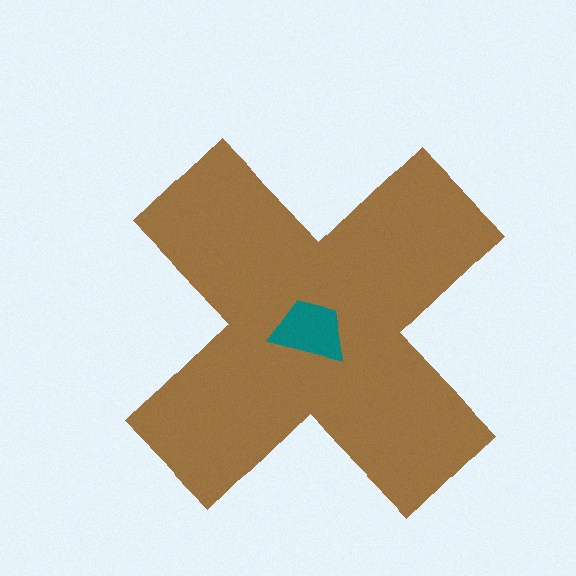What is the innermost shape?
The teal trapezoid.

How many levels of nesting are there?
2.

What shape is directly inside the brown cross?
The teal trapezoid.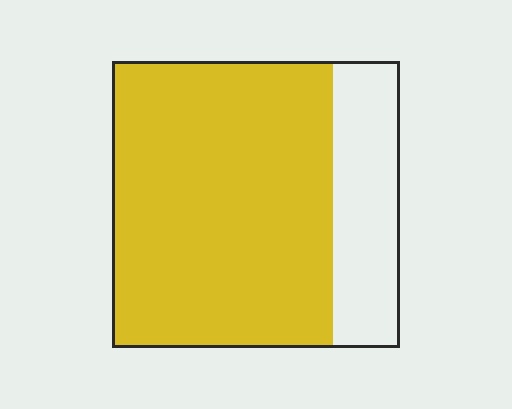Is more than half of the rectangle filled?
Yes.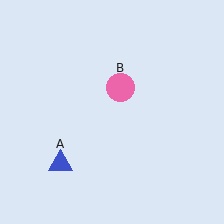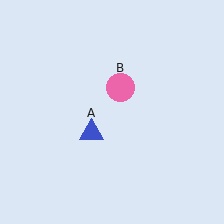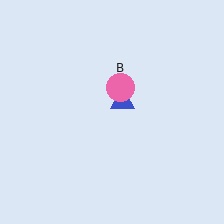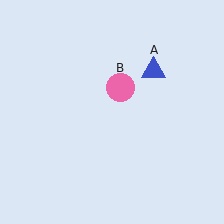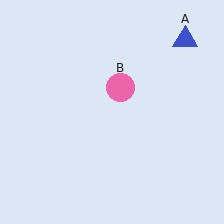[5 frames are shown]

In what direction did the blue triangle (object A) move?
The blue triangle (object A) moved up and to the right.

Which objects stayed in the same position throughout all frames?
Pink circle (object B) remained stationary.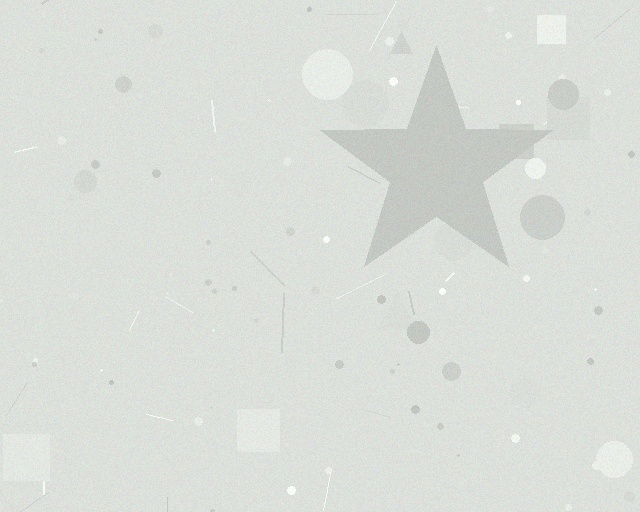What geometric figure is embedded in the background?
A star is embedded in the background.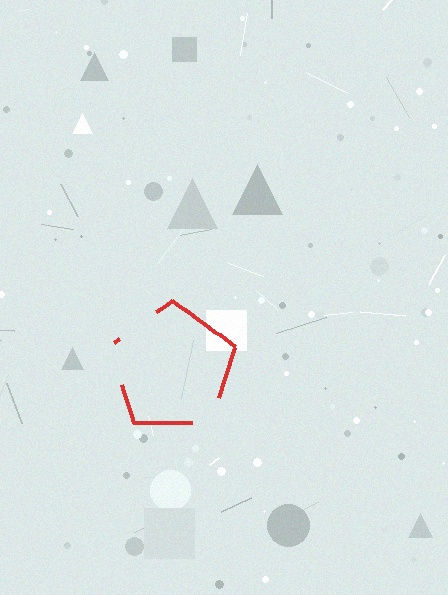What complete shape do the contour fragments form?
The contour fragments form a pentagon.